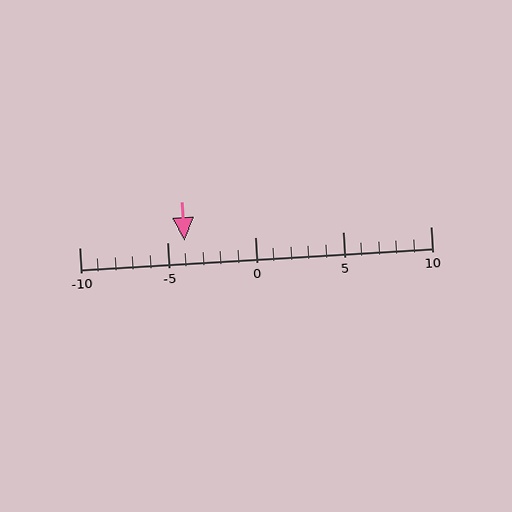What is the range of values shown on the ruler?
The ruler shows values from -10 to 10.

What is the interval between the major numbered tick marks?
The major tick marks are spaced 5 units apart.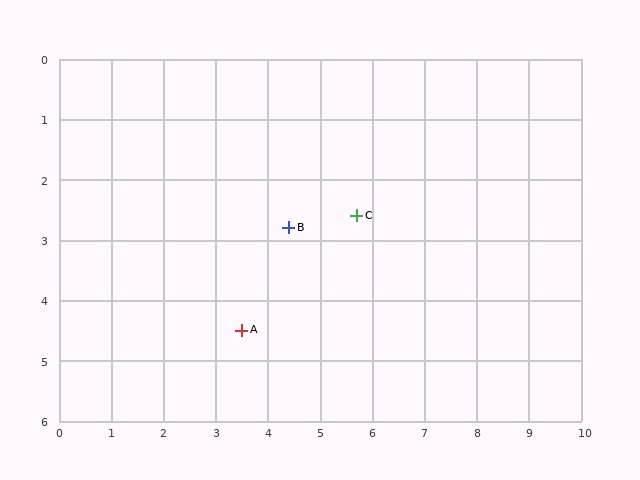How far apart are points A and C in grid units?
Points A and C are about 2.9 grid units apart.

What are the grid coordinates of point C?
Point C is at approximately (5.7, 2.6).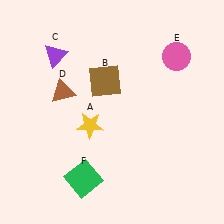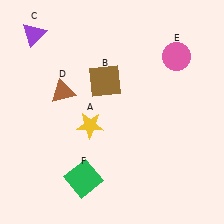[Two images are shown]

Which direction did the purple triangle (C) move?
The purple triangle (C) moved left.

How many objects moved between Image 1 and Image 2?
1 object moved between the two images.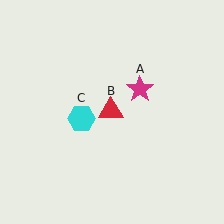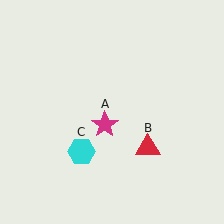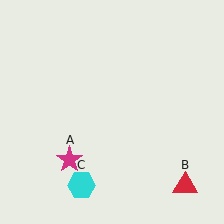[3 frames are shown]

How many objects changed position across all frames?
3 objects changed position: magenta star (object A), red triangle (object B), cyan hexagon (object C).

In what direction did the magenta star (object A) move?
The magenta star (object A) moved down and to the left.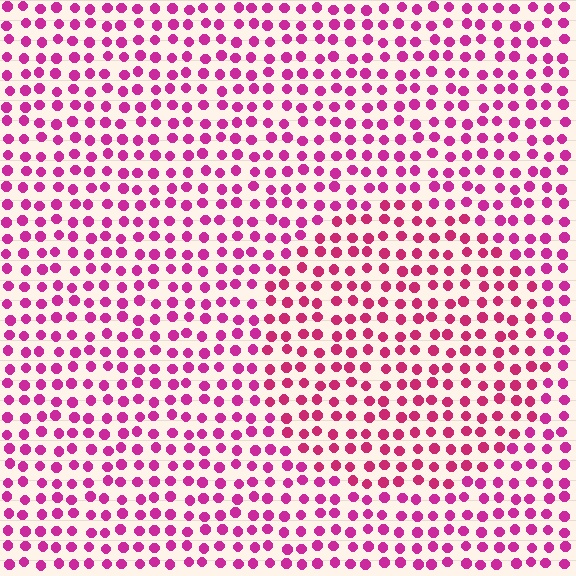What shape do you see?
I see a circle.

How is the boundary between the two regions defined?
The boundary is defined purely by a slight shift in hue (about 17 degrees). Spacing, size, and orientation are identical on both sides.